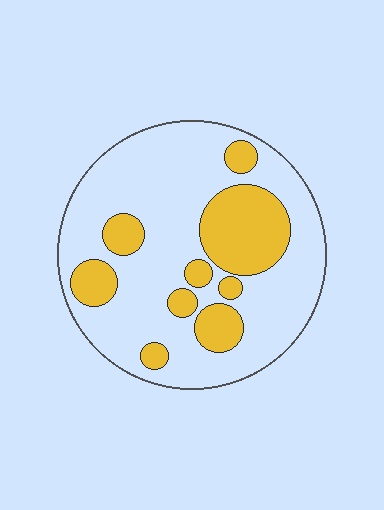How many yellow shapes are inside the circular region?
9.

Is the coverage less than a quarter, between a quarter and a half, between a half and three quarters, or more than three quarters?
Between a quarter and a half.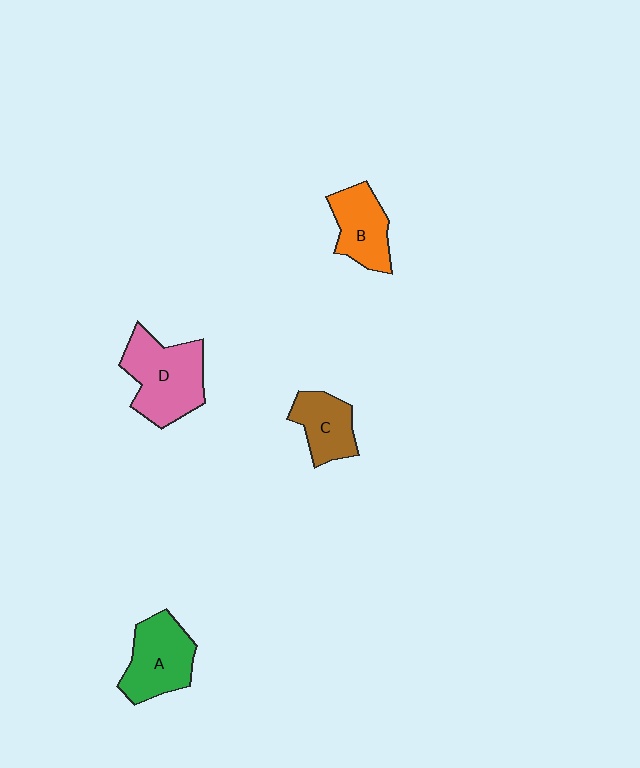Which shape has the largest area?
Shape D (pink).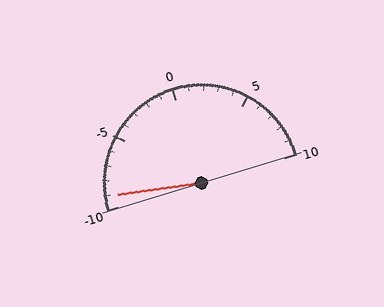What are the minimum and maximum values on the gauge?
The gauge ranges from -10 to 10.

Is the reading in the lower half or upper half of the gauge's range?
The reading is in the lower half of the range (-10 to 10).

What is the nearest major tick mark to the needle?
The nearest major tick mark is -10.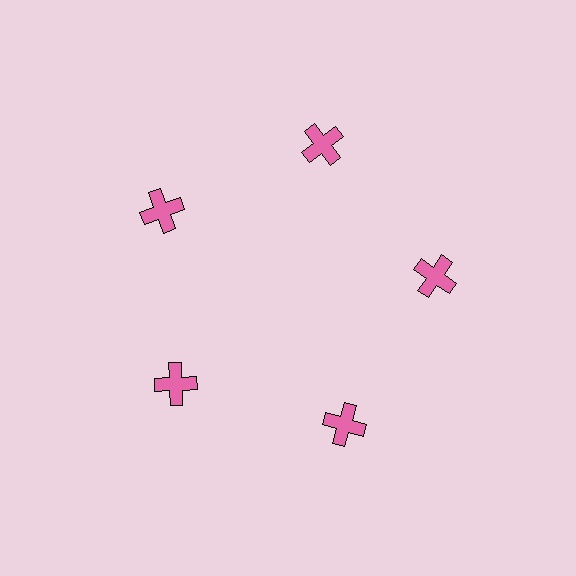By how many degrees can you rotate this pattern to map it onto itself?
The pattern maps onto itself every 72 degrees of rotation.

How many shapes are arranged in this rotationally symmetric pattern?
There are 5 shapes, arranged in 5 groups of 1.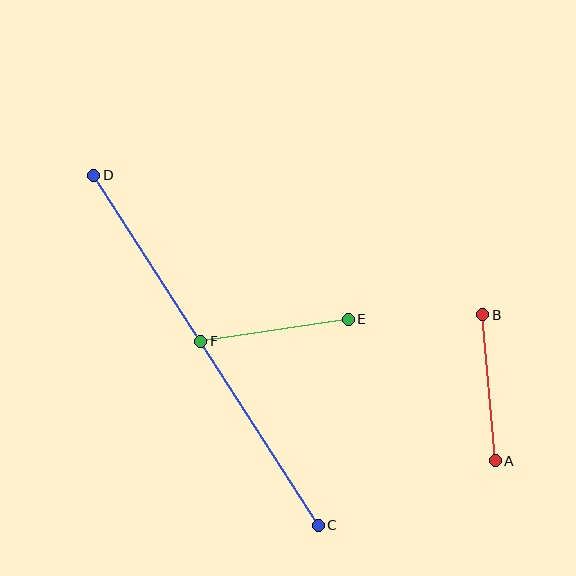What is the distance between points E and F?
The distance is approximately 149 pixels.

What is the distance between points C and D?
The distance is approximately 416 pixels.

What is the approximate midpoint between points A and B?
The midpoint is at approximately (489, 388) pixels.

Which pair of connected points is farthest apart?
Points C and D are farthest apart.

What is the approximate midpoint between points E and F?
The midpoint is at approximately (275, 330) pixels.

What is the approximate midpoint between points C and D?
The midpoint is at approximately (206, 350) pixels.